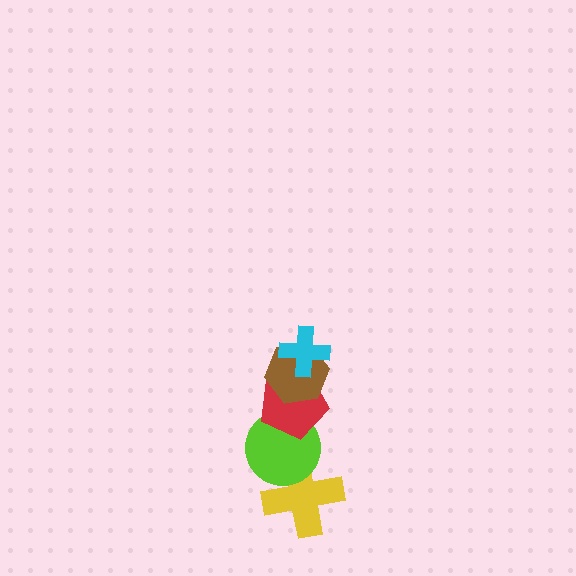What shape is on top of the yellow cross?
The lime circle is on top of the yellow cross.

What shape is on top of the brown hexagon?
The cyan cross is on top of the brown hexagon.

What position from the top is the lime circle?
The lime circle is 4th from the top.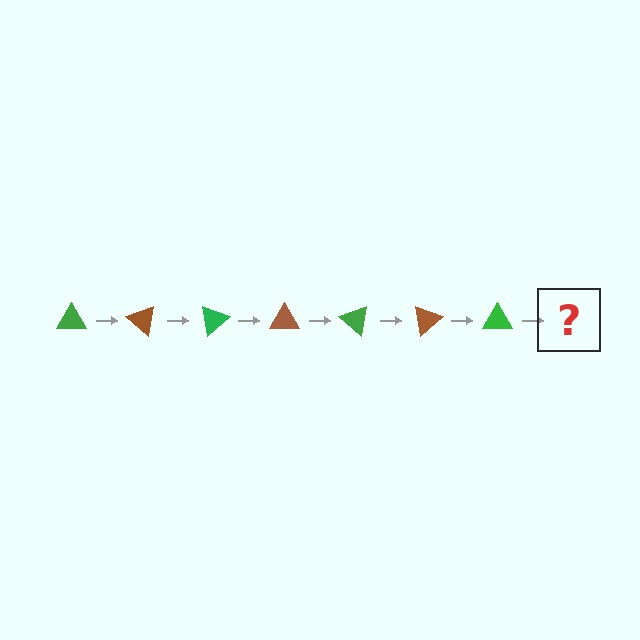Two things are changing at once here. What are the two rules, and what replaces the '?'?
The two rules are that it rotates 40 degrees each step and the color cycles through green and brown. The '?' should be a brown triangle, rotated 280 degrees from the start.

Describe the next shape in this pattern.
It should be a brown triangle, rotated 280 degrees from the start.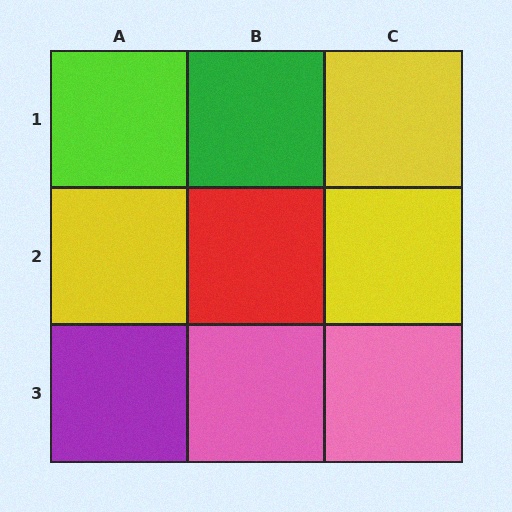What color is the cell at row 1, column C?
Yellow.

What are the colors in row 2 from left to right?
Yellow, red, yellow.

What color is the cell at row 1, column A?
Lime.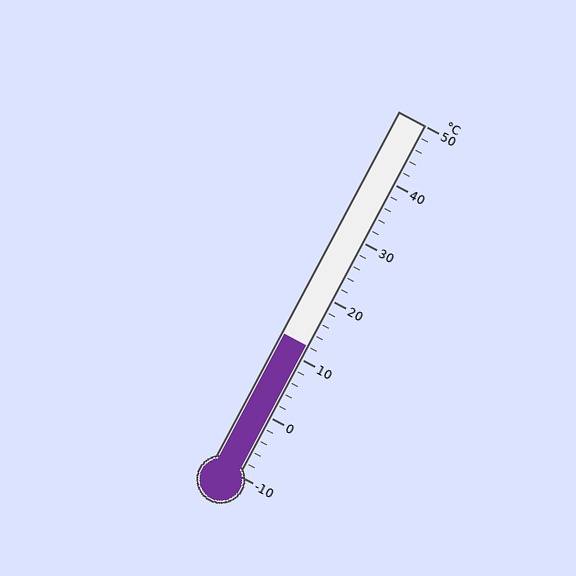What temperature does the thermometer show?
The thermometer shows approximately 12°C.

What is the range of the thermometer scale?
The thermometer scale ranges from -10°C to 50°C.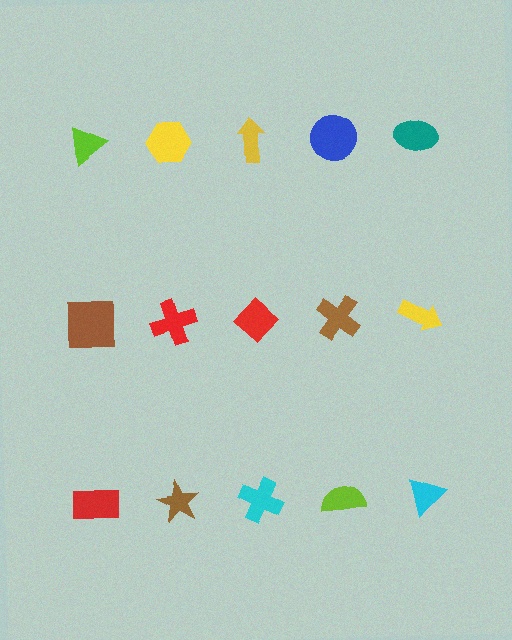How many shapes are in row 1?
5 shapes.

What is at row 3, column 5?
A cyan triangle.